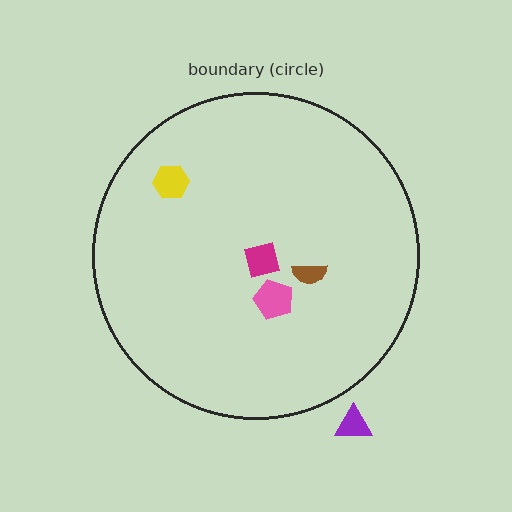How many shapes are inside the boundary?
4 inside, 1 outside.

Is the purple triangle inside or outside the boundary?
Outside.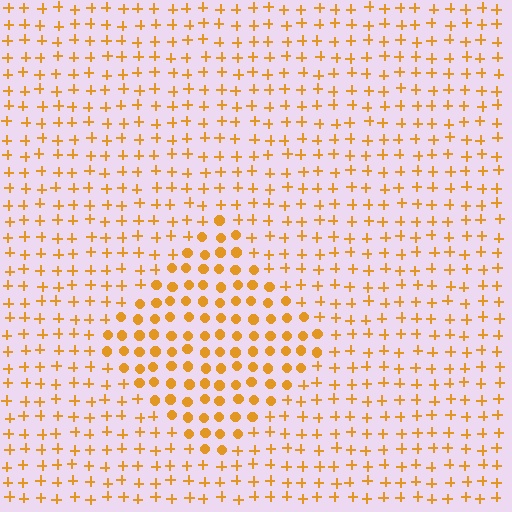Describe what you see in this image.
The image is filled with small orange elements arranged in a uniform grid. A diamond-shaped region contains circles, while the surrounding area contains plus signs. The boundary is defined purely by the change in element shape.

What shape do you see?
I see a diamond.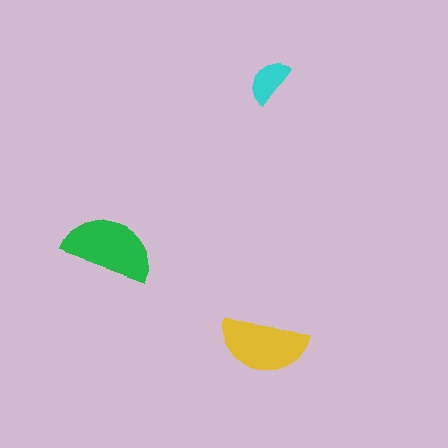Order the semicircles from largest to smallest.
the green one, the yellow one, the cyan one.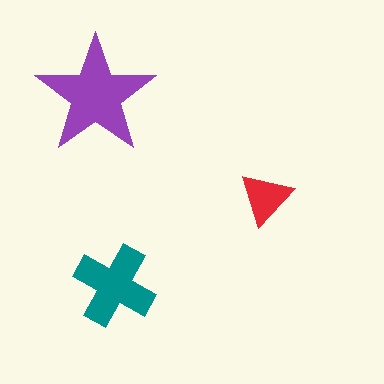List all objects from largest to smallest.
The purple star, the teal cross, the red triangle.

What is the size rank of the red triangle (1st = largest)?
3rd.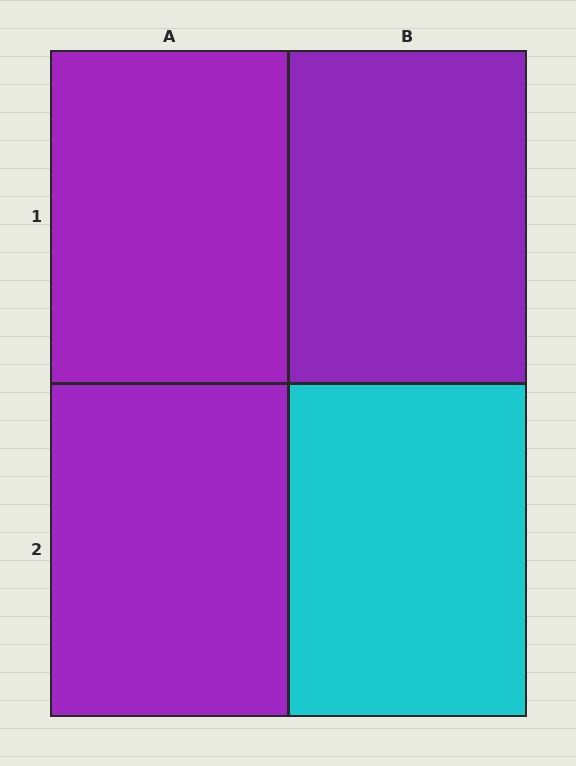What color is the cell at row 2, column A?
Purple.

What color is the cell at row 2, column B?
Cyan.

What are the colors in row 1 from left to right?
Purple, purple.